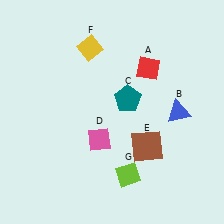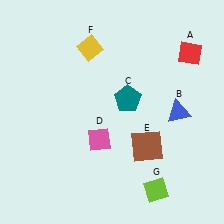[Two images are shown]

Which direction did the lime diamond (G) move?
The lime diamond (G) moved right.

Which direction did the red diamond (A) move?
The red diamond (A) moved right.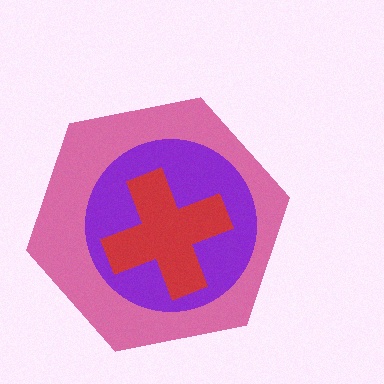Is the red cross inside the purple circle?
Yes.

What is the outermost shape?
The pink hexagon.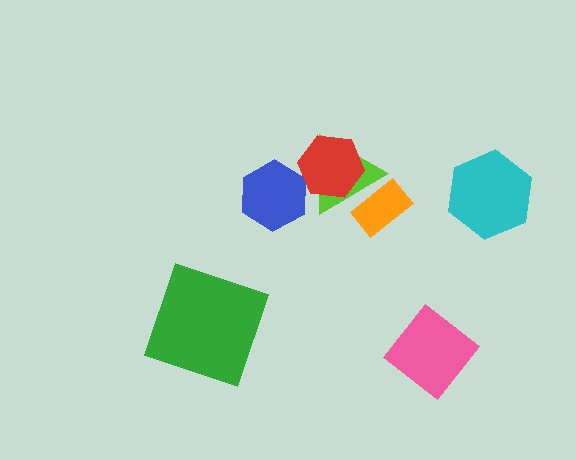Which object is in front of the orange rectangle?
The lime triangle is in front of the orange rectangle.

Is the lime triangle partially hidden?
Yes, it is partially covered by another shape.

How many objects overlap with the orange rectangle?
1 object overlaps with the orange rectangle.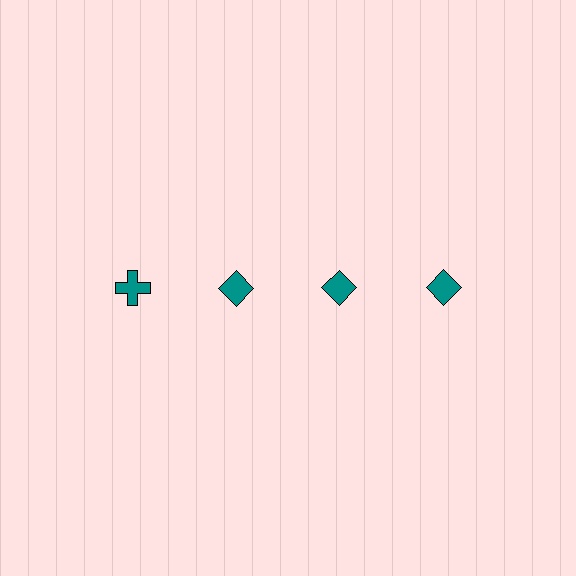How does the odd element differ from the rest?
It has a different shape: cross instead of diamond.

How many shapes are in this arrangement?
There are 4 shapes arranged in a grid pattern.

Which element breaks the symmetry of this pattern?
The teal cross in the top row, leftmost column breaks the symmetry. All other shapes are teal diamonds.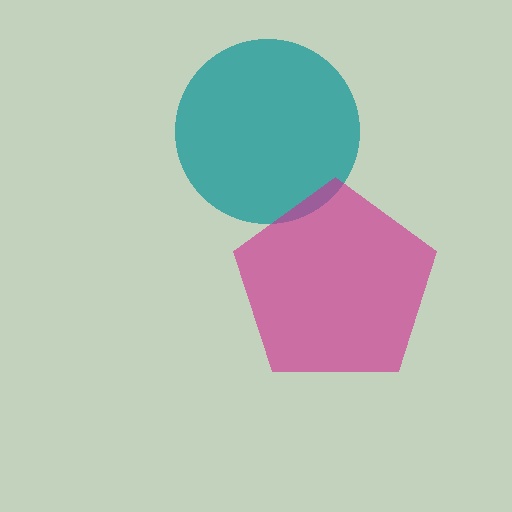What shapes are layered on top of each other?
The layered shapes are: a teal circle, a magenta pentagon.